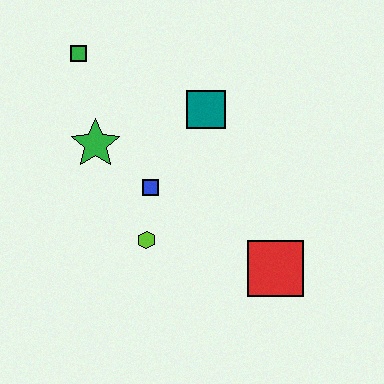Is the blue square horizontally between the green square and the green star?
No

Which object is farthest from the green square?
The red square is farthest from the green square.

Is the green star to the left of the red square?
Yes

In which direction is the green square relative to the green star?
The green square is above the green star.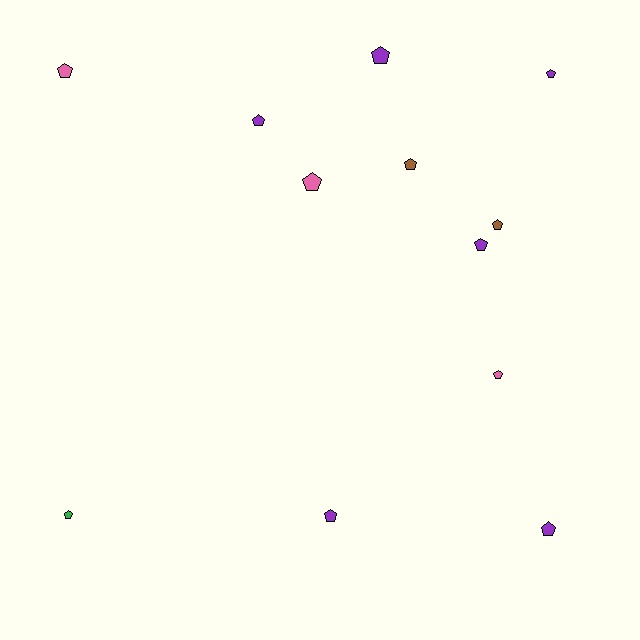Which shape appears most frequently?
Pentagon, with 12 objects.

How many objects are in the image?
There are 12 objects.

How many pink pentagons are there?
There are 3 pink pentagons.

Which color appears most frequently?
Purple, with 6 objects.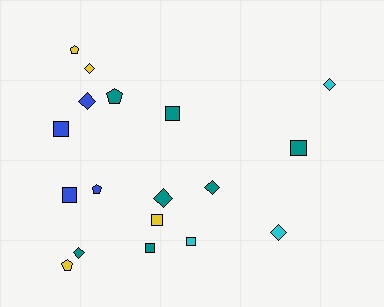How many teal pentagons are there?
There is 1 teal pentagon.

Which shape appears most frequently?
Diamond, with 7 objects.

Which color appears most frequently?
Teal, with 7 objects.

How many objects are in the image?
There are 18 objects.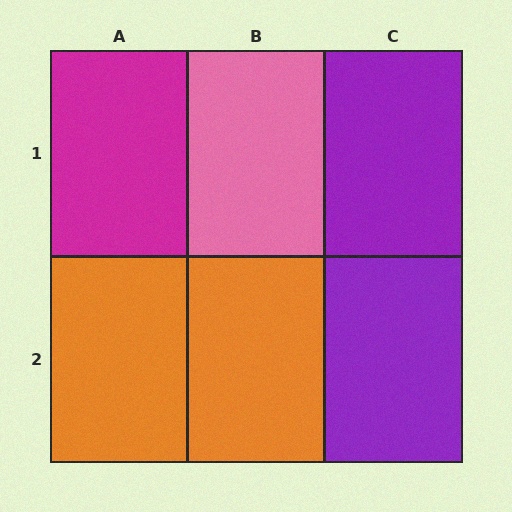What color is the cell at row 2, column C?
Purple.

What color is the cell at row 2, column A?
Orange.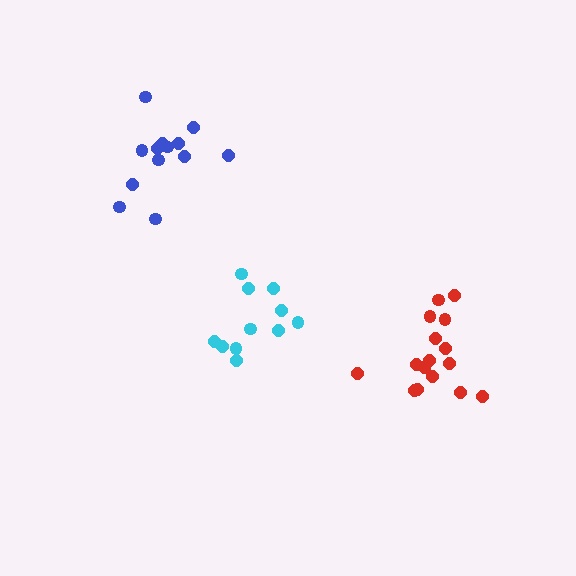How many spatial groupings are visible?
There are 3 spatial groupings.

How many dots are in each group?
Group 1: 11 dots, Group 2: 16 dots, Group 3: 13 dots (40 total).